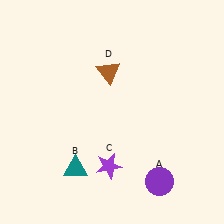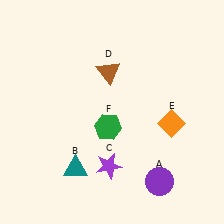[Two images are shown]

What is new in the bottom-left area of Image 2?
A green hexagon (F) was added in the bottom-left area of Image 2.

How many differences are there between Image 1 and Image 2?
There are 2 differences between the two images.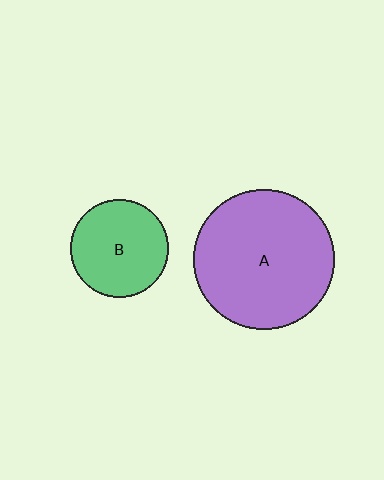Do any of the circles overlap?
No, none of the circles overlap.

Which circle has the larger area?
Circle A (purple).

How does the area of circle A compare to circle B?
Approximately 2.0 times.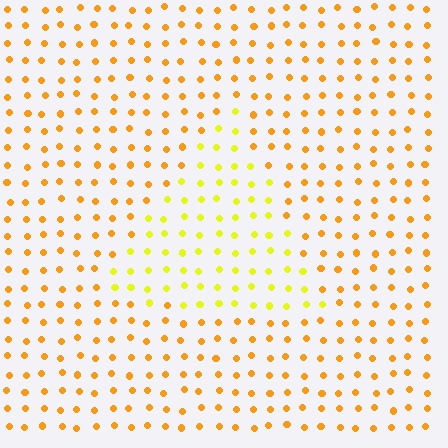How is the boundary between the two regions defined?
The boundary is defined purely by a slight shift in hue (about 30 degrees). Spacing, size, and orientation are identical on both sides.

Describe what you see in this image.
The image is filled with small orange elements in a uniform arrangement. A triangle-shaped region is visible where the elements are tinted to a slightly different hue, forming a subtle color boundary.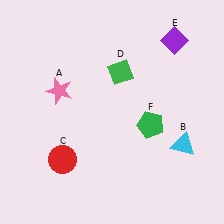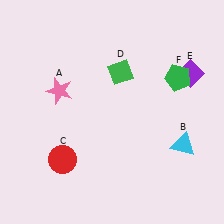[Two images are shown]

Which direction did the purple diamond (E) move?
The purple diamond (E) moved down.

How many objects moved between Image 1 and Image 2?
2 objects moved between the two images.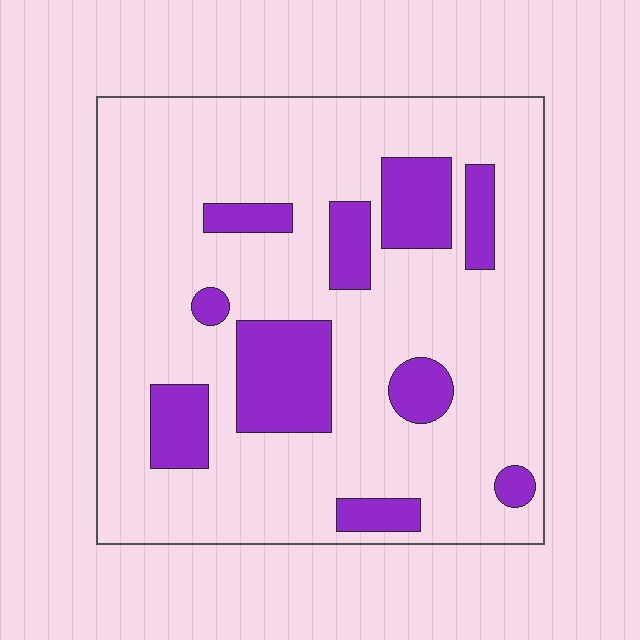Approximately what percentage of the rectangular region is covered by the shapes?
Approximately 20%.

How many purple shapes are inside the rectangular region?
10.